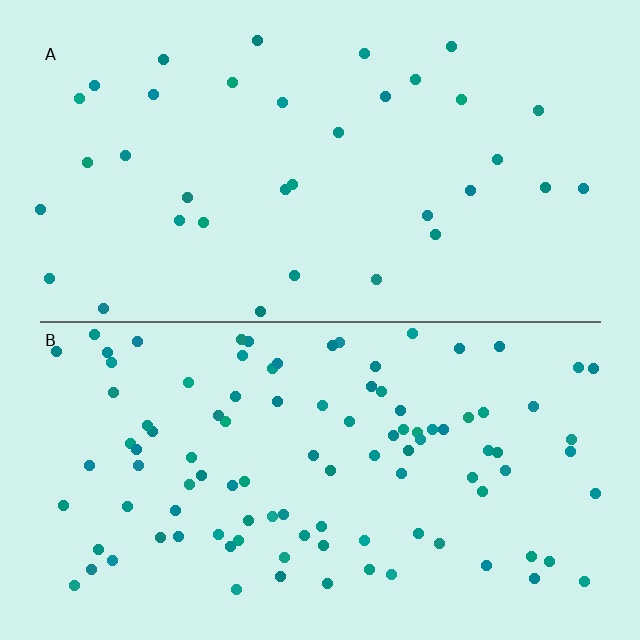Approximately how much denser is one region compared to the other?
Approximately 2.9× — region B over region A.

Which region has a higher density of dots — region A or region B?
B (the bottom).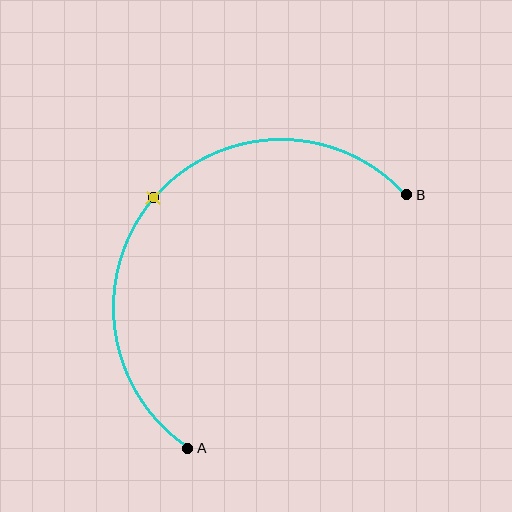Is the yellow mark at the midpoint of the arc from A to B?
Yes. The yellow mark lies on the arc at equal arc-length from both A and B — it is the arc midpoint.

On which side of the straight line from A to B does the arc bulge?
The arc bulges above and to the left of the straight line connecting A and B.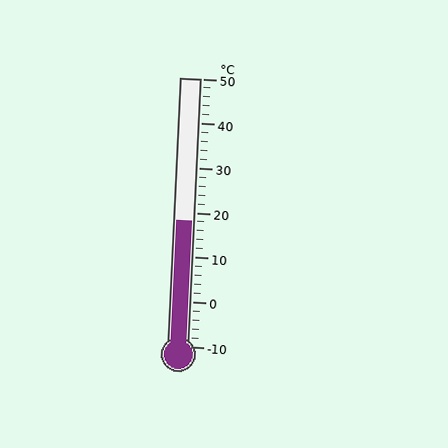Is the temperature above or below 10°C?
The temperature is above 10°C.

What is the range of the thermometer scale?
The thermometer scale ranges from -10°C to 50°C.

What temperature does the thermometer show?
The thermometer shows approximately 18°C.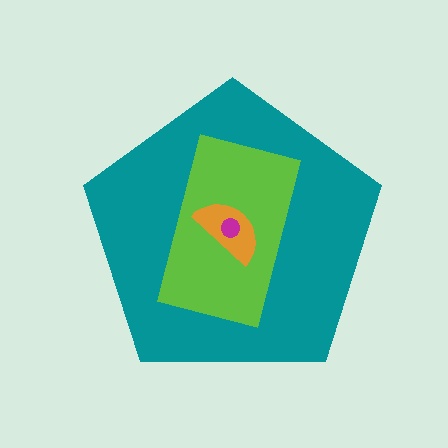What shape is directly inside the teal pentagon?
The lime rectangle.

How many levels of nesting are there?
4.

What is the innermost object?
The magenta circle.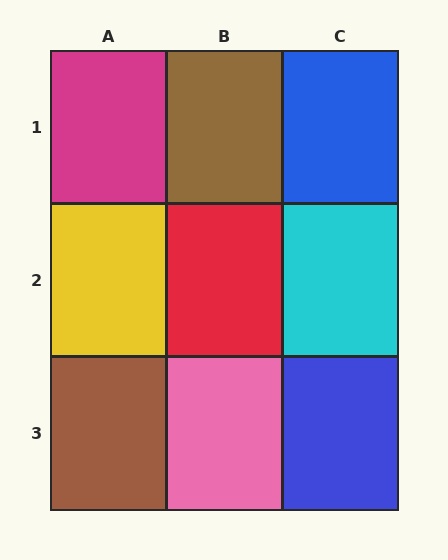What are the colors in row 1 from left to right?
Magenta, brown, blue.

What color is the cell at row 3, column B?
Pink.